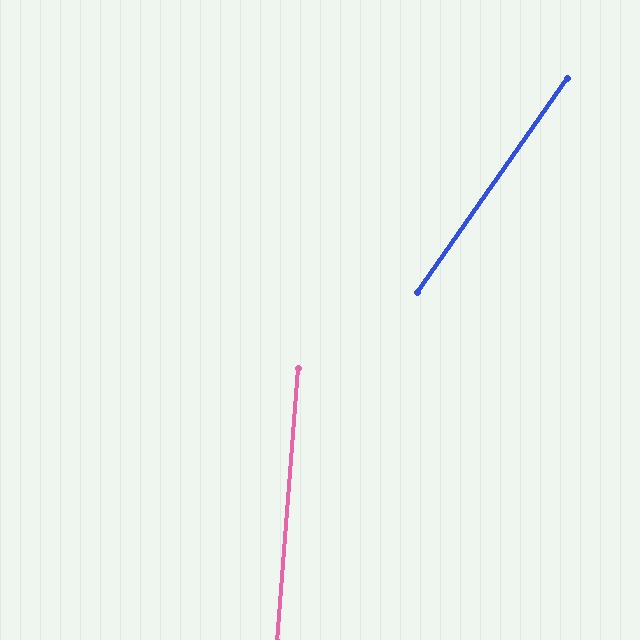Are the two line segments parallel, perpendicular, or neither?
Neither parallel nor perpendicular — they differ by about 31°.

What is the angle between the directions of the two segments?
Approximately 31 degrees.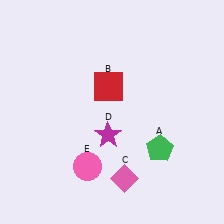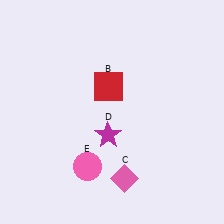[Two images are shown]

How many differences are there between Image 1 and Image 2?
There is 1 difference between the two images.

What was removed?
The green pentagon (A) was removed in Image 2.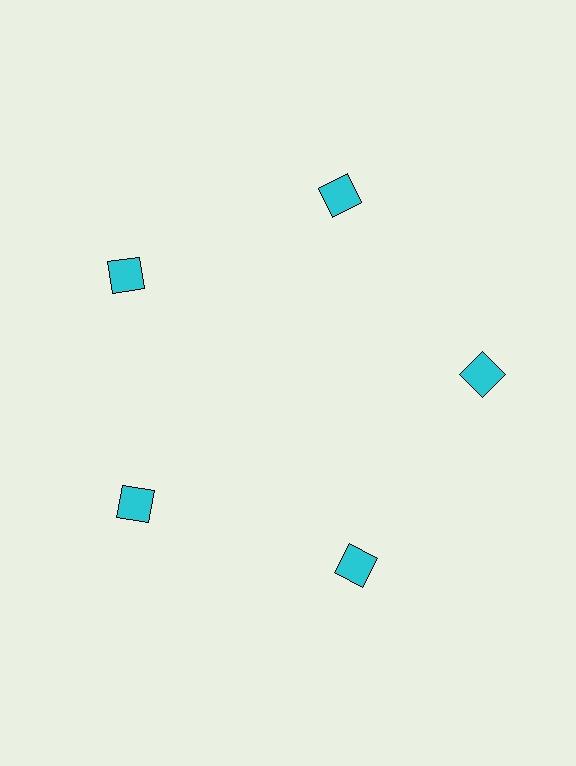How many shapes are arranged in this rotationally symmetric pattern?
There are 5 shapes, arranged in 5 groups of 1.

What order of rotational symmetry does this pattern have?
This pattern has 5-fold rotational symmetry.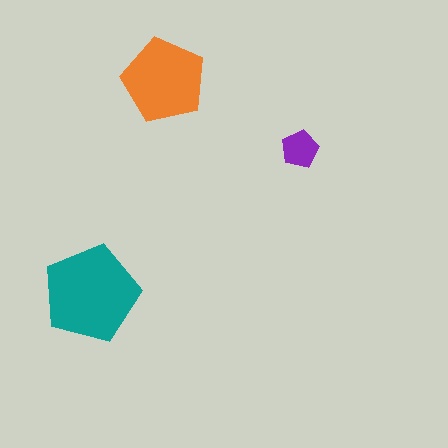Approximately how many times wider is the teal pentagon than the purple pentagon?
About 2.5 times wider.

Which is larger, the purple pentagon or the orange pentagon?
The orange one.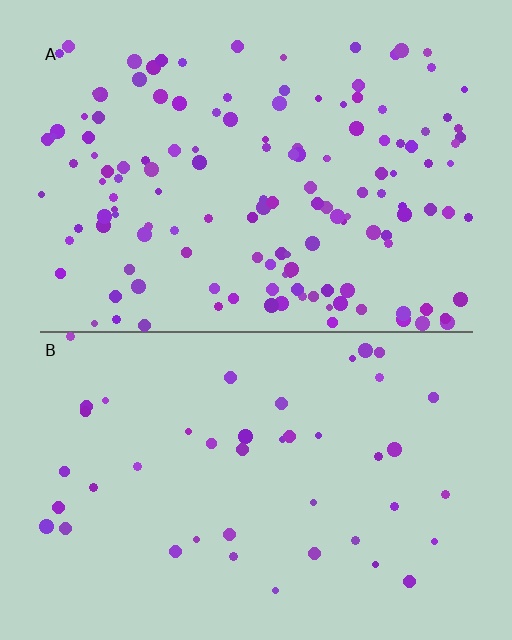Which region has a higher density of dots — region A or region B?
A (the top).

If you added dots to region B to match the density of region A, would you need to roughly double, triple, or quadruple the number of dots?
Approximately triple.